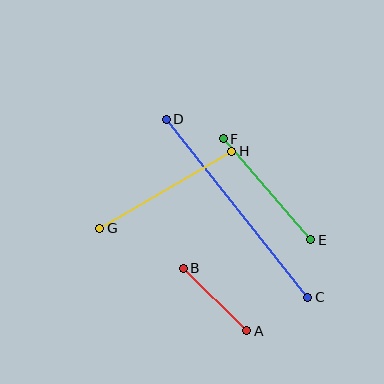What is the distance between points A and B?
The distance is approximately 89 pixels.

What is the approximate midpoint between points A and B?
The midpoint is at approximately (215, 300) pixels.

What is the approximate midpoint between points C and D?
The midpoint is at approximately (237, 208) pixels.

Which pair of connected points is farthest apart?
Points C and D are farthest apart.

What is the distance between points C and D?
The distance is approximately 227 pixels.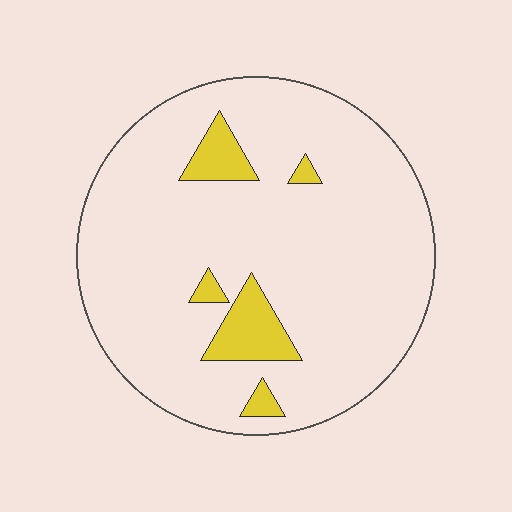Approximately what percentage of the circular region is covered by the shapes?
Approximately 10%.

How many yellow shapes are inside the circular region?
5.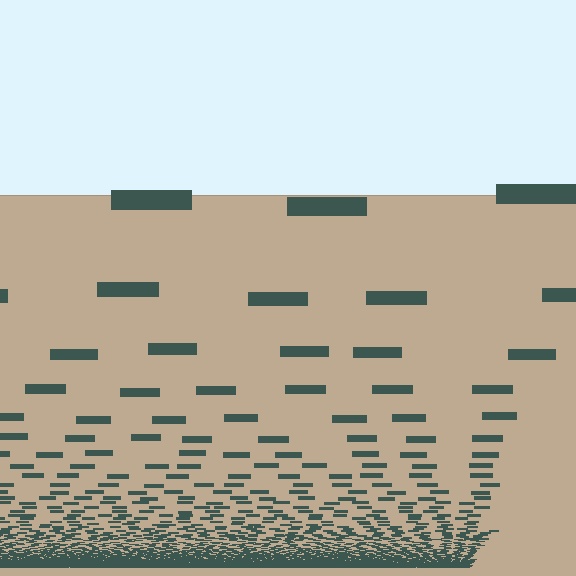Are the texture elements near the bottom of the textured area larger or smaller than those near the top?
Smaller. The gradient is inverted — elements near the bottom are smaller and denser.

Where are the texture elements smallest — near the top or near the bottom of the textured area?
Near the bottom.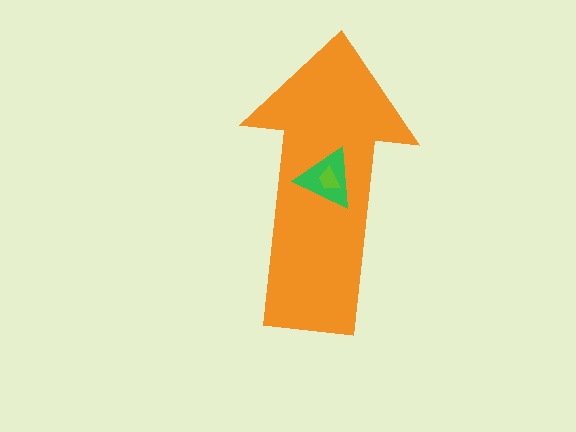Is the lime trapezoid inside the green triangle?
Yes.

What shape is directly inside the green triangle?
The lime trapezoid.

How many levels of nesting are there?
3.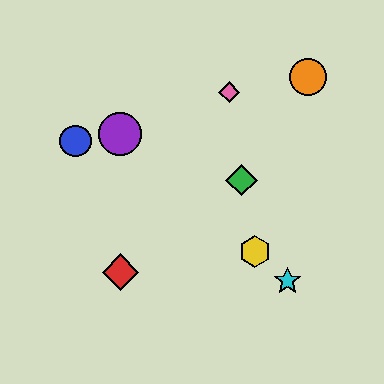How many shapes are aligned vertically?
2 shapes (the red diamond, the purple circle) are aligned vertically.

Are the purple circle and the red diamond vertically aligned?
Yes, both are at x≈120.